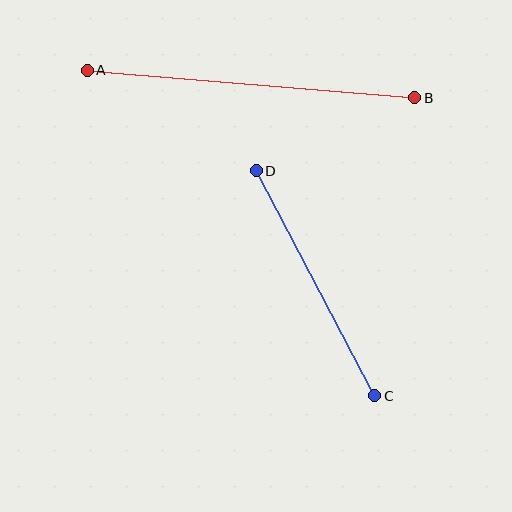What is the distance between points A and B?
The distance is approximately 329 pixels.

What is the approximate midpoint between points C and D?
The midpoint is at approximately (316, 283) pixels.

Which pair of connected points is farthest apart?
Points A and B are farthest apart.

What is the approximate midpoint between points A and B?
The midpoint is at approximately (251, 84) pixels.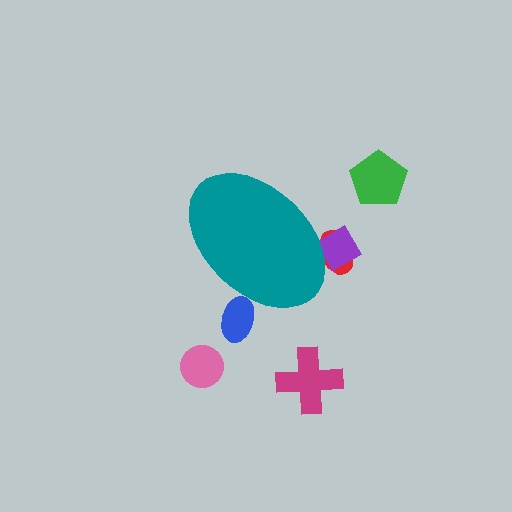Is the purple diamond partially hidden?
Yes, the purple diamond is partially hidden behind the teal ellipse.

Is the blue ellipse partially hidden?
Yes, the blue ellipse is partially hidden behind the teal ellipse.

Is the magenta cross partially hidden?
No, the magenta cross is fully visible.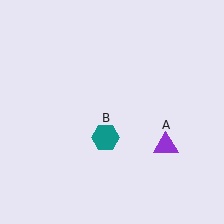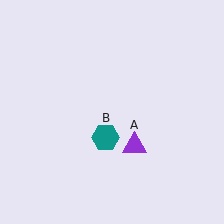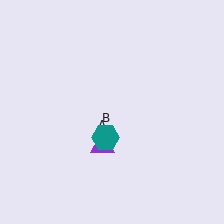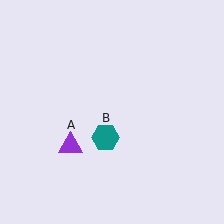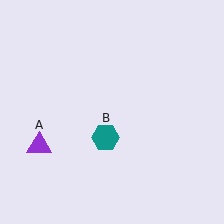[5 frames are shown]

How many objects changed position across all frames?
1 object changed position: purple triangle (object A).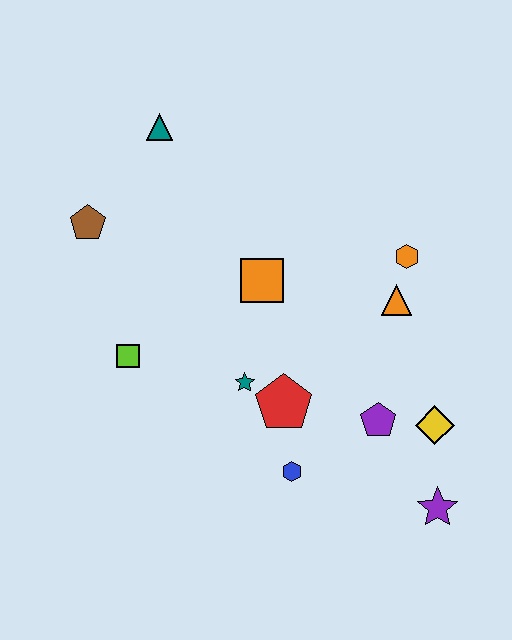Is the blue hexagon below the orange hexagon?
Yes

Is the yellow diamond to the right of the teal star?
Yes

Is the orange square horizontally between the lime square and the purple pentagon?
Yes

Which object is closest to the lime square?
The teal star is closest to the lime square.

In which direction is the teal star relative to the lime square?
The teal star is to the right of the lime square.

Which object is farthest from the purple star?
The teal triangle is farthest from the purple star.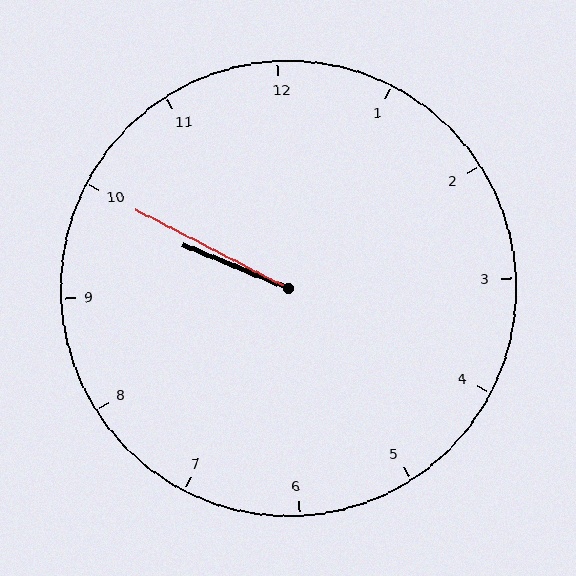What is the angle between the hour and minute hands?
Approximately 5 degrees.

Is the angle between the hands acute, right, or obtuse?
It is acute.